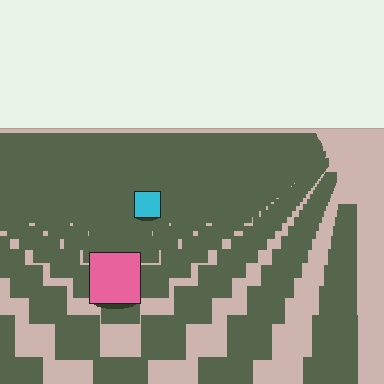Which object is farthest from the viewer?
The cyan square is farthest from the viewer. It appears smaller and the ground texture around it is denser.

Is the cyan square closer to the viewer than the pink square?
No. The pink square is closer — you can tell from the texture gradient: the ground texture is coarser near it.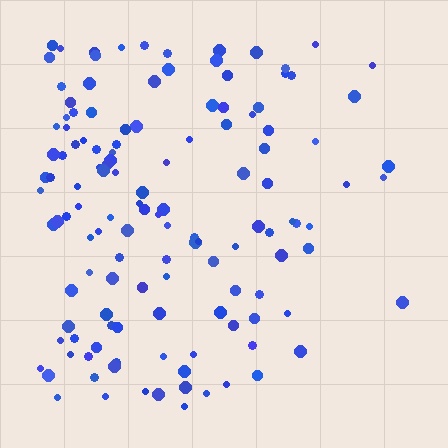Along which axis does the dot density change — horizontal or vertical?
Horizontal.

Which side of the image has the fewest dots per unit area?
The right.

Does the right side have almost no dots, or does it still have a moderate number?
Still a moderate number, just noticeably fewer than the left.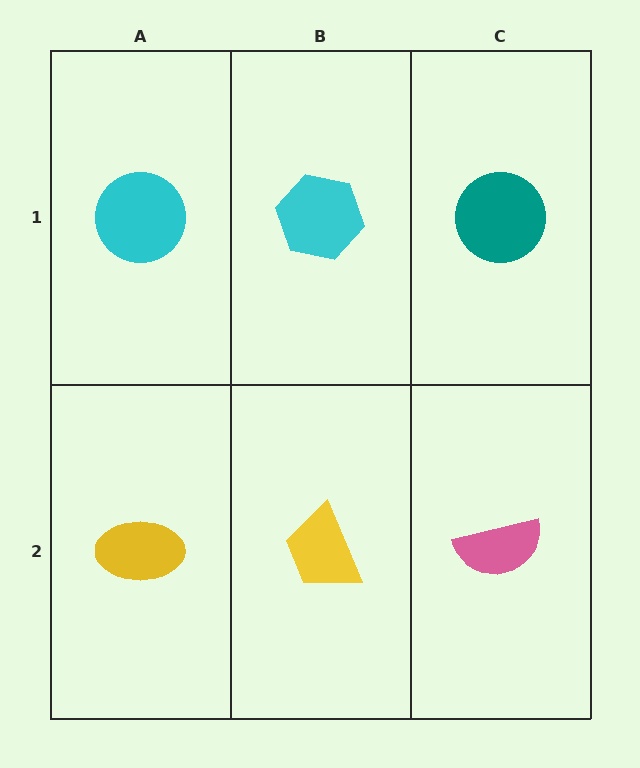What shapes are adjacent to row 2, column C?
A teal circle (row 1, column C), a yellow trapezoid (row 2, column B).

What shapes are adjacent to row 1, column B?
A yellow trapezoid (row 2, column B), a cyan circle (row 1, column A), a teal circle (row 1, column C).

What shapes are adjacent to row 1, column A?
A yellow ellipse (row 2, column A), a cyan hexagon (row 1, column B).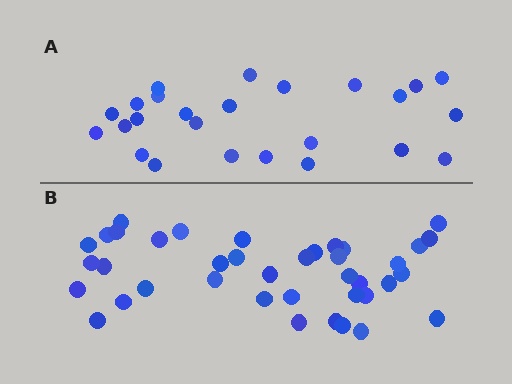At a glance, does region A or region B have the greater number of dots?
Region B (the bottom region) has more dots.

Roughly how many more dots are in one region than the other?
Region B has approximately 15 more dots than region A.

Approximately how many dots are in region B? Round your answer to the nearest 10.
About 40 dots. (The exact count is 39, which rounds to 40.)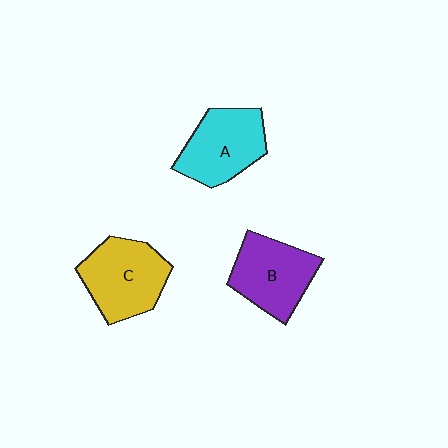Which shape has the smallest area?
Shape A (cyan).